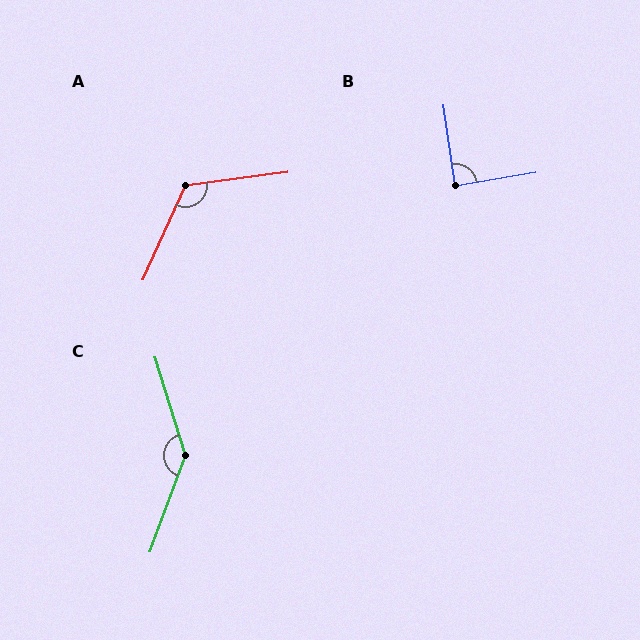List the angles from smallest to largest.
B (89°), A (122°), C (143°).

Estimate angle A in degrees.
Approximately 122 degrees.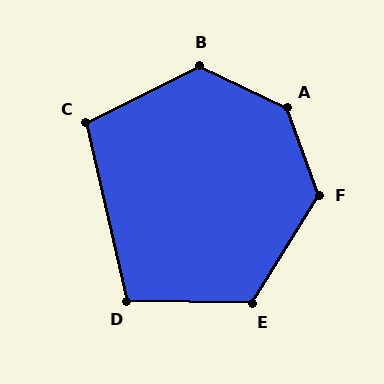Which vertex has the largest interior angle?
A, at approximately 136 degrees.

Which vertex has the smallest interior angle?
C, at approximately 104 degrees.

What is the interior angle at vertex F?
Approximately 128 degrees (obtuse).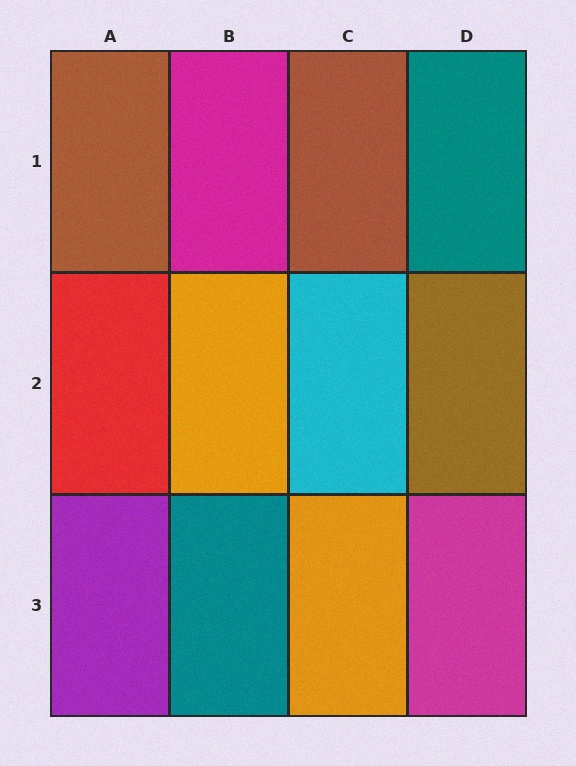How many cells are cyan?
1 cell is cyan.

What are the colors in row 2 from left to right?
Red, orange, cyan, brown.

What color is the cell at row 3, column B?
Teal.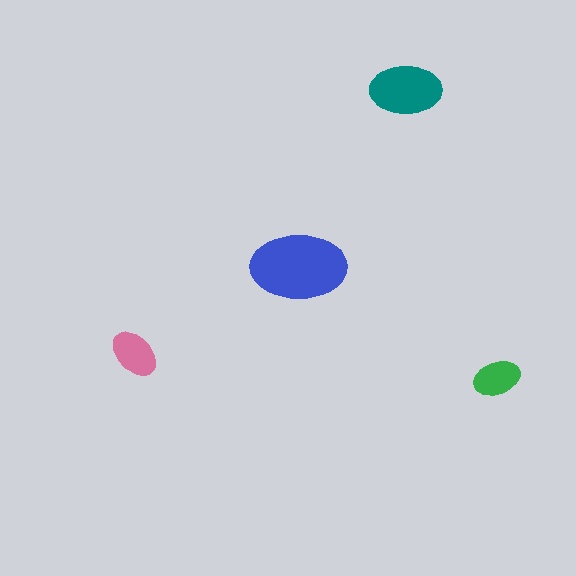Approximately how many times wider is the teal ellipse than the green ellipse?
About 1.5 times wider.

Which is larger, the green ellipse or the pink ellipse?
The pink one.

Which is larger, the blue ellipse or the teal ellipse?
The blue one.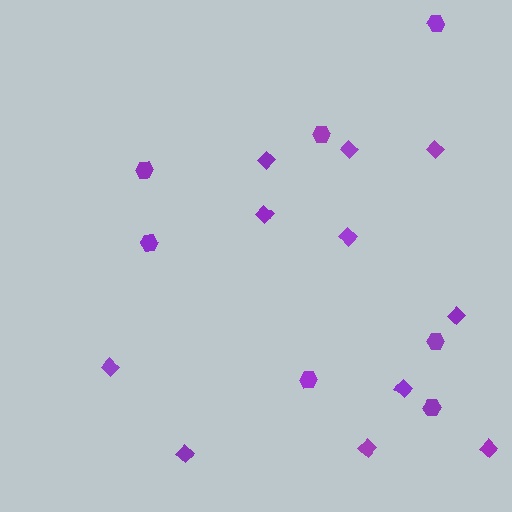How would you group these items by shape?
There are 2 groups: one group of diamonds (11) and one group of hexagons (7).